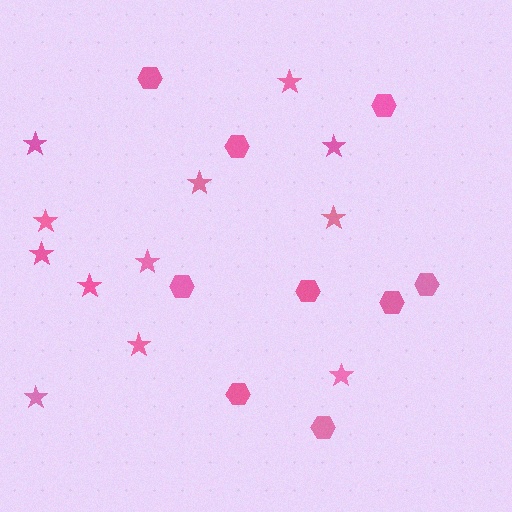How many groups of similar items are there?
There are 2 groups: one group of hexagons (9) and one group of stars (12).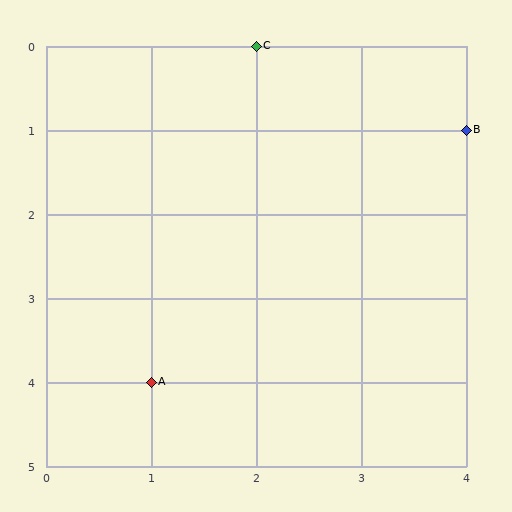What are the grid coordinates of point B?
Point B is at grid coordinates (4, 1).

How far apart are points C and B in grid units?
Points C and B are 2 columns and 1 row apart (about 2.2 grid units diagonally).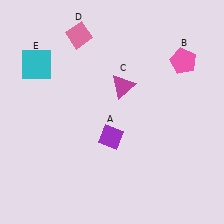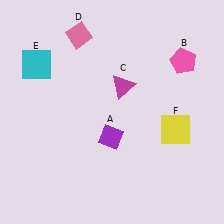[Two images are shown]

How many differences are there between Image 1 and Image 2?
There is 1 difference between the two images.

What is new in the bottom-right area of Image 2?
A yellow square (F) was added in the bottom-right area of Image 2.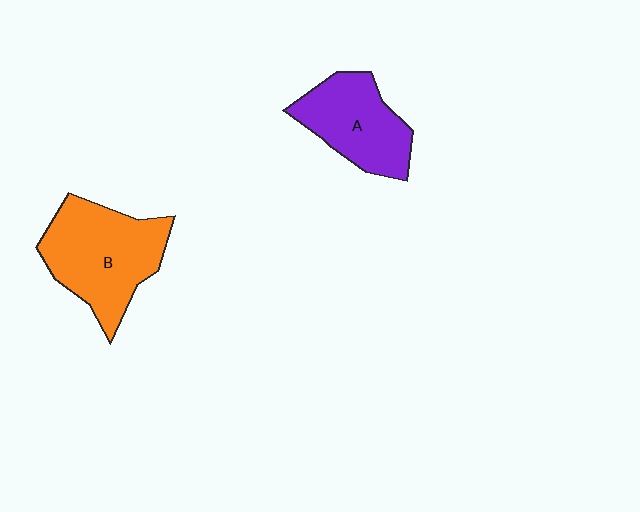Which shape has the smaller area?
Shape A (purple).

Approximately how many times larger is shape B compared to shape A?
Approximately 1.3 times.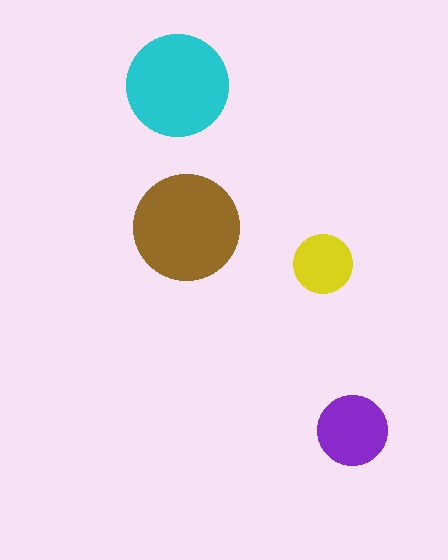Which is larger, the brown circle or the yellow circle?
The brown one.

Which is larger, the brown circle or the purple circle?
The brown one.